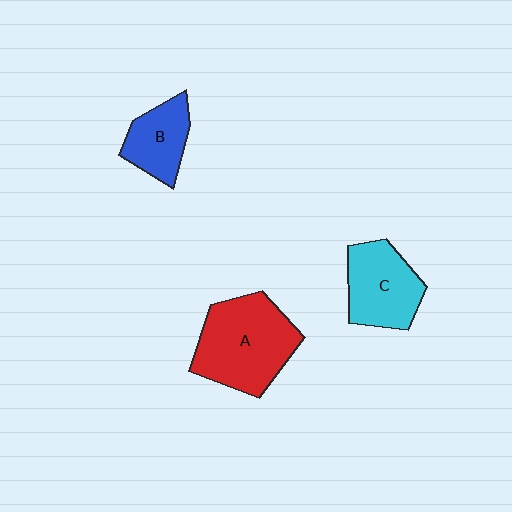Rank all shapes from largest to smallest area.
From largest to smallest: A (red), C (cyan), B (blue).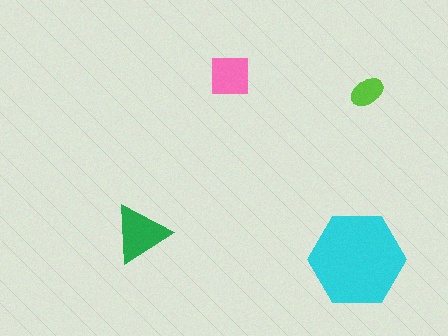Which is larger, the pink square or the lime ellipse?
The pink square.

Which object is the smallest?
The lime ellipse.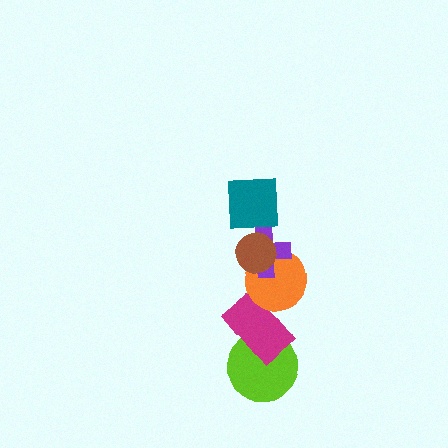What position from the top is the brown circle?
The brown circle is 2nd from the top.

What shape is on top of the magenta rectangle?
The orange circle is on top of the magenta rectangle.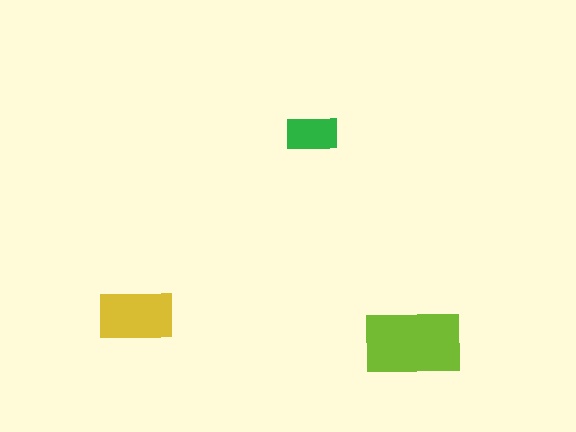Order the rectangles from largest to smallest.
the lime one, the yellow one, the green one.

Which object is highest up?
The green rectangle is topmost.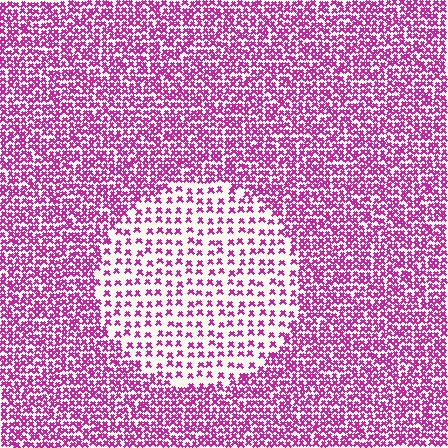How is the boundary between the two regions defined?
The boundary is defined by a change in element density (approximately 2.3x ratio). All elements are the same color, size, and shape.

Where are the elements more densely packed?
The elements are more densely packed outside the circle boundary.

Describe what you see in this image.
The image contains small magenta elements arranged at two different densities. A circle-shaped region is visible where the elements are less densely packed than the surrounding area.